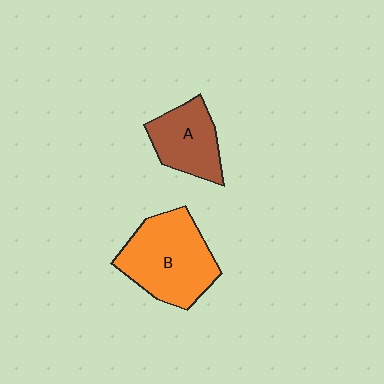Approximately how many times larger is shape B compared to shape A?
Approximately 1.6 times.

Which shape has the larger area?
Shape B (orange).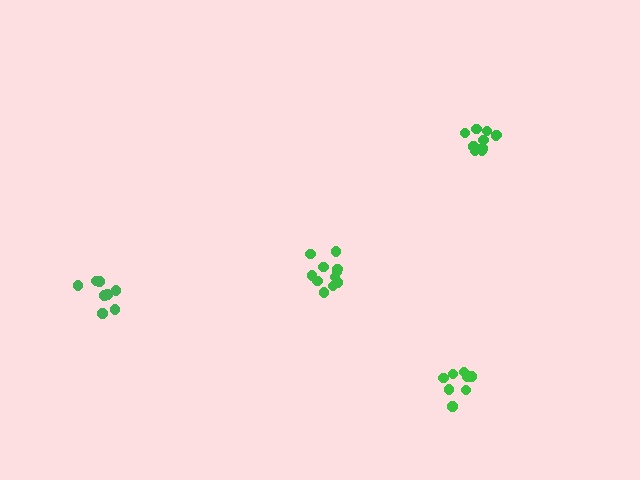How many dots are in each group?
Group 1: 8 dots, Group 2: 11 dots, Group 3: 8 dots, Group 4: 10 dots (37 total).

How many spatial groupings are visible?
There are 4 spatial groupings.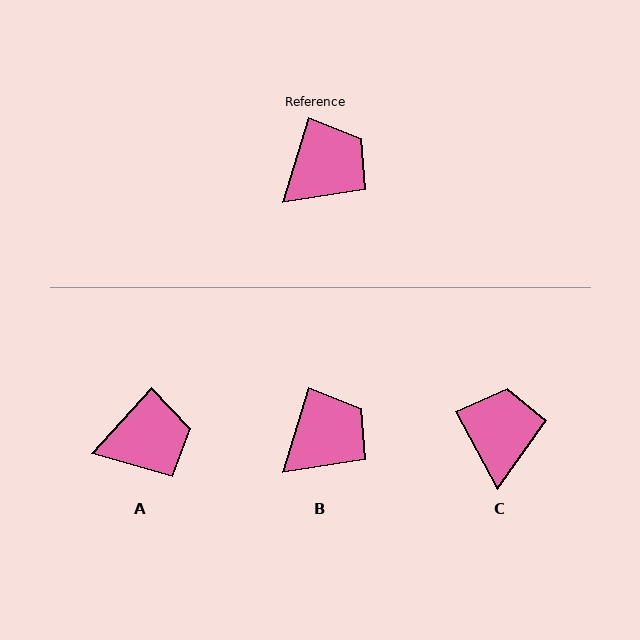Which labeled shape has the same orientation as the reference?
B.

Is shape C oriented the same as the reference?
No, it is off by about 45 degrees.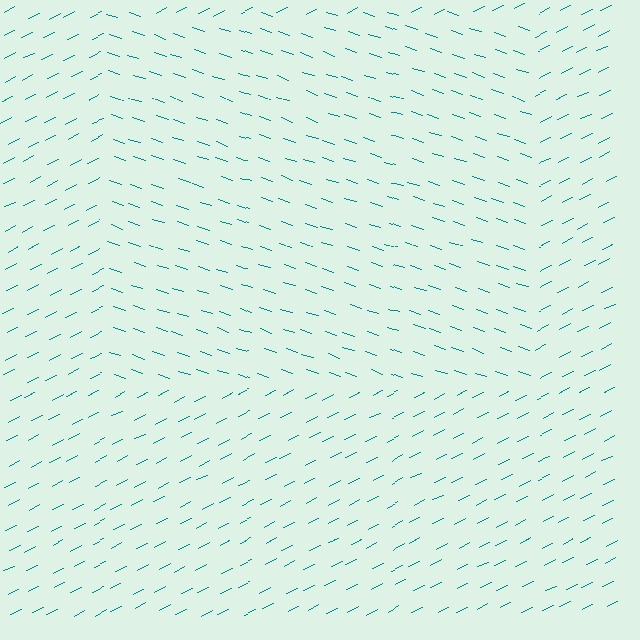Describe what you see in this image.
The image is filled with small teal line segments. A rectangle region in the image has lines oriented differently from the surrounding lines, creating a visible texture boundary.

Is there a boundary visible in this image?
Yes, there is a texture boundary formed by a change in line orientation.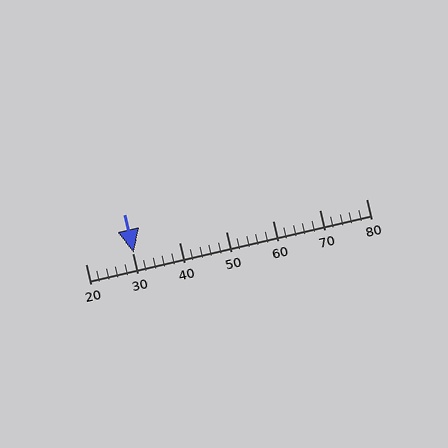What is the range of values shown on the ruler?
The ruler shows values from 20 to 80.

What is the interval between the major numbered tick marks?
The major tick marks are spaced 10 units apart.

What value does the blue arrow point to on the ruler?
The blue arrow points to approximately 30.